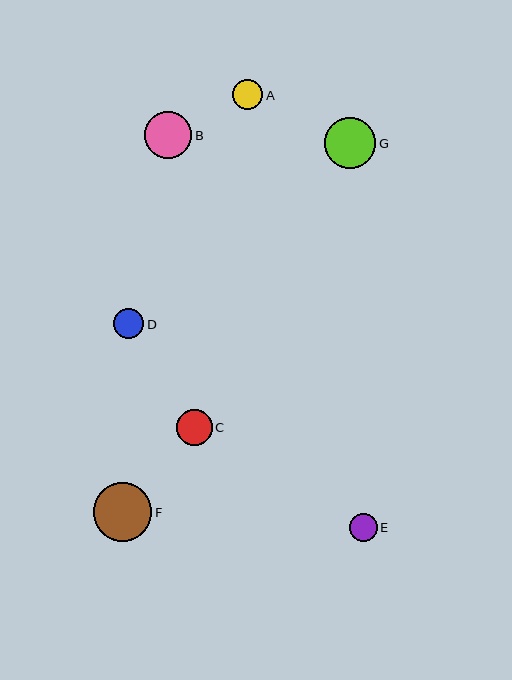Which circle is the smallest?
Circle E is the smallest with a size of approximately 28 pixels.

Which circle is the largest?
Circle F is the largest with a size of approximately 58 pixels.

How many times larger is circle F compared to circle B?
Circle F is approximately 1.2 times the size of circle B.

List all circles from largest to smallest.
From largest to smallest: F, G, B, C, D, A, E.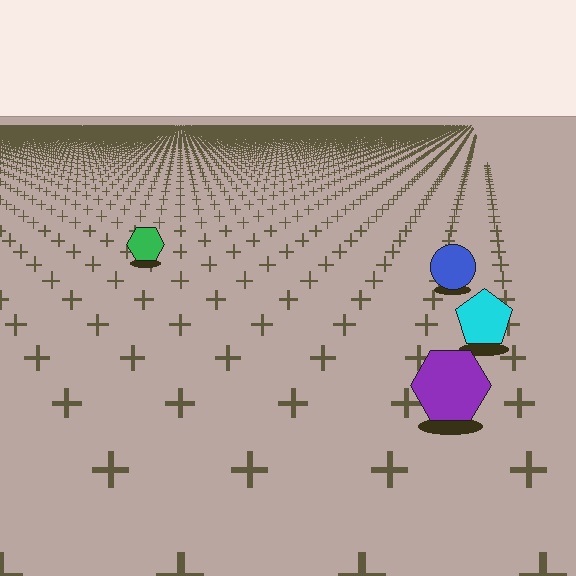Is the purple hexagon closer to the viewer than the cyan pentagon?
Yes. The purple hexagon is closer — you can tell from the texture gradient: the ground texture is coarser near it.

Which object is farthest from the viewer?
The green hexagon is farthest from the viewer. It appears smaller and the ground texture around it is denser.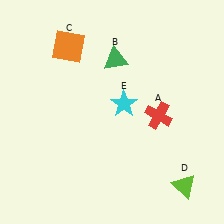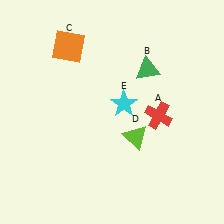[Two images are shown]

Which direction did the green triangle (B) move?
The green triangle (B) moved right.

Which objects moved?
The objects that moved are: the green triangle (B), the lime triangle (D).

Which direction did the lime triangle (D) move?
The lime triangle (D) moved left.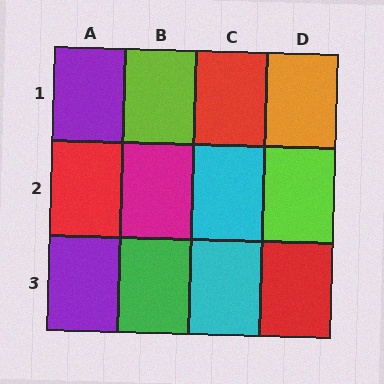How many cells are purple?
2 cells are purple.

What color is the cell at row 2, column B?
Magenta.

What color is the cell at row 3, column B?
Green.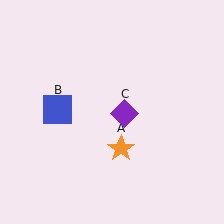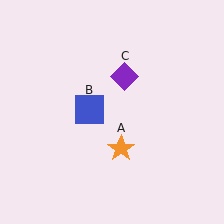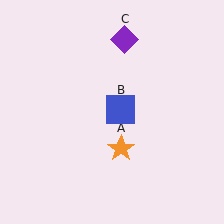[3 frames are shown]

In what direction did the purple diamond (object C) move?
The purple diamond (object C) moved up.